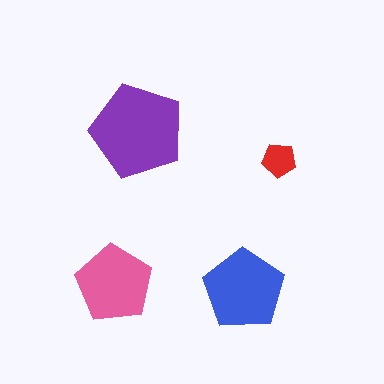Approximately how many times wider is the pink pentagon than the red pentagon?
About 2 times wider.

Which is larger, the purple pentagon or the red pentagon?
The purple one.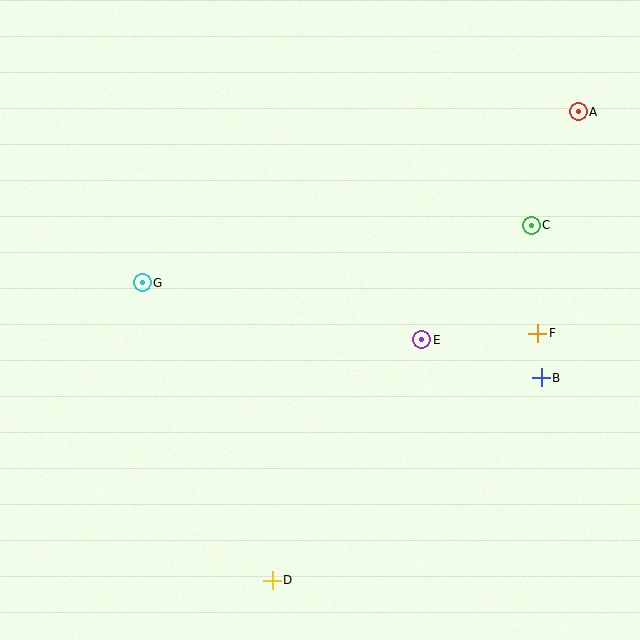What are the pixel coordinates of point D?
Point D is at (272, 580).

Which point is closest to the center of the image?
Point E at (422, 340) is closest to the center.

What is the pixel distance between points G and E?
The distance between G and E is 285 pixels.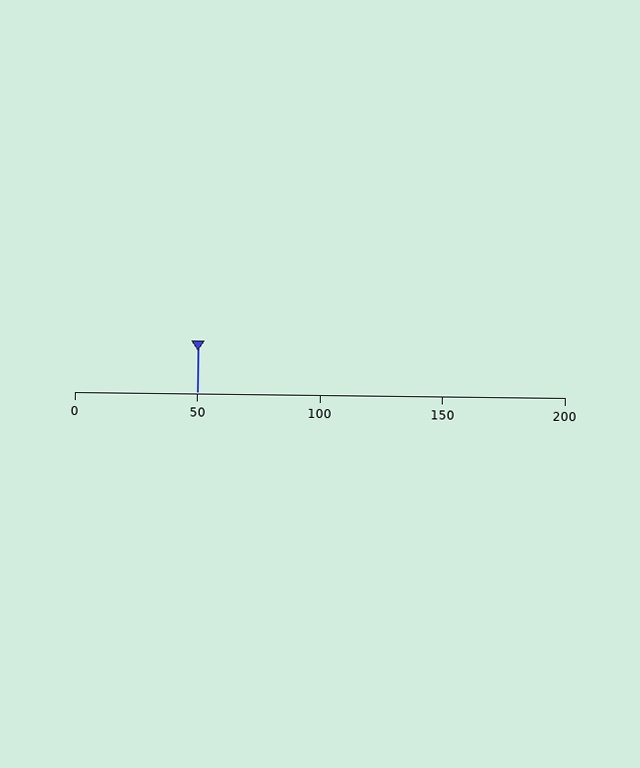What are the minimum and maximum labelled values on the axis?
The axis runs from 0 to 200.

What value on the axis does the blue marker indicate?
The marker indicates approximately 50.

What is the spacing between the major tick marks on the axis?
The major ticks are spaced 50 apart.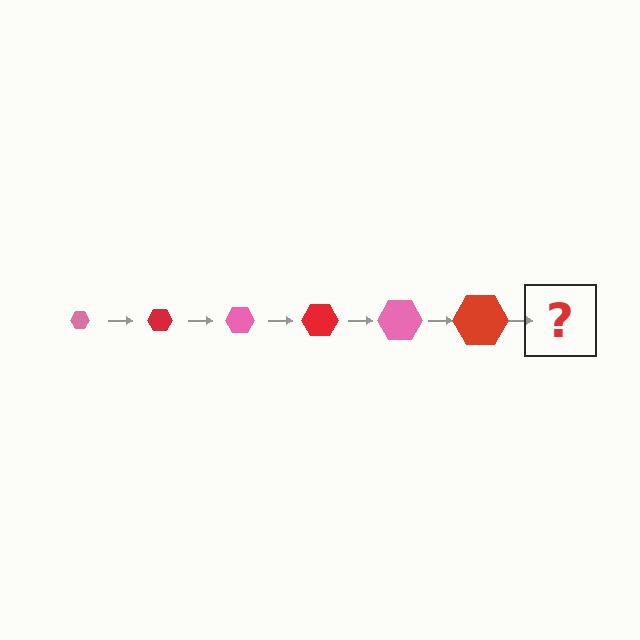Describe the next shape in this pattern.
It should be a pink hexagon, larger than the previous one.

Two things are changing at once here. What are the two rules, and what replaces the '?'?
The two rules are that the hexagon grows larger each step and the color cycles through pink and red. The '?' should be a pink hexagon, larger than the previous one.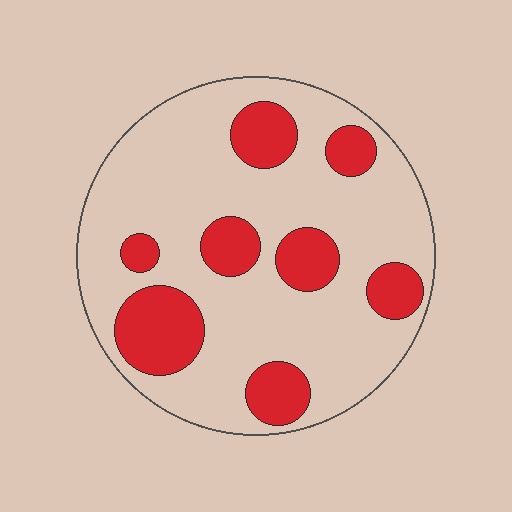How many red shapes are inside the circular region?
8.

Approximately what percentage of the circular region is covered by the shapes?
Approximately 25%.